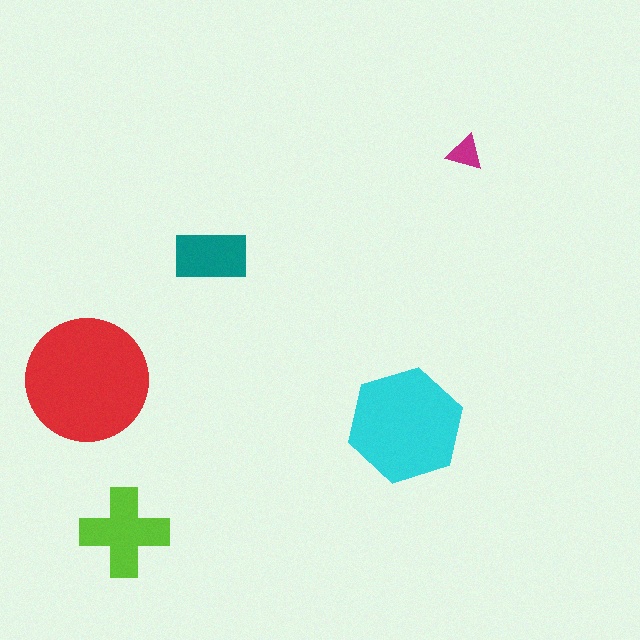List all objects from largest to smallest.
The red circle, the cyan hexagon, the lime cross, the teal rectangle, the magenta triangle.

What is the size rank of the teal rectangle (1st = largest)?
4th.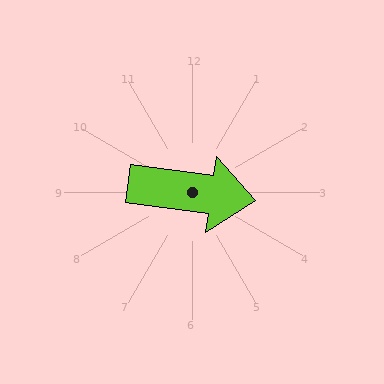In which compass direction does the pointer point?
East.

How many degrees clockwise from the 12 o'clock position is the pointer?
Approximately 98 degrees.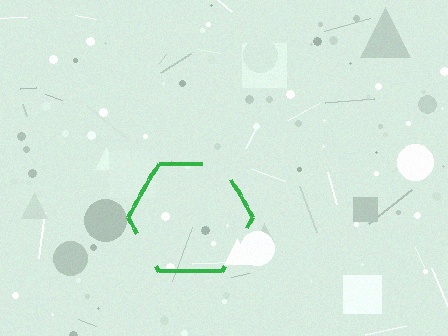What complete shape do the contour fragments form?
The contour fragments form a hexagon.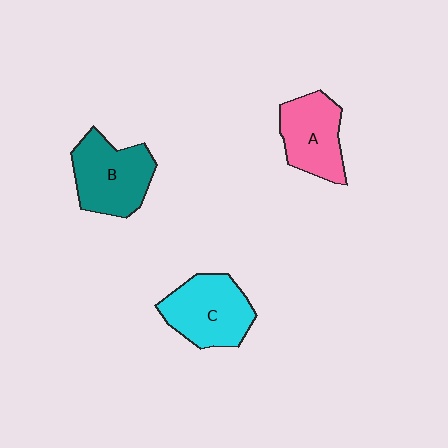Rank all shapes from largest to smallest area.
From largest to smallest: C (cyan), B (teal), A (pink).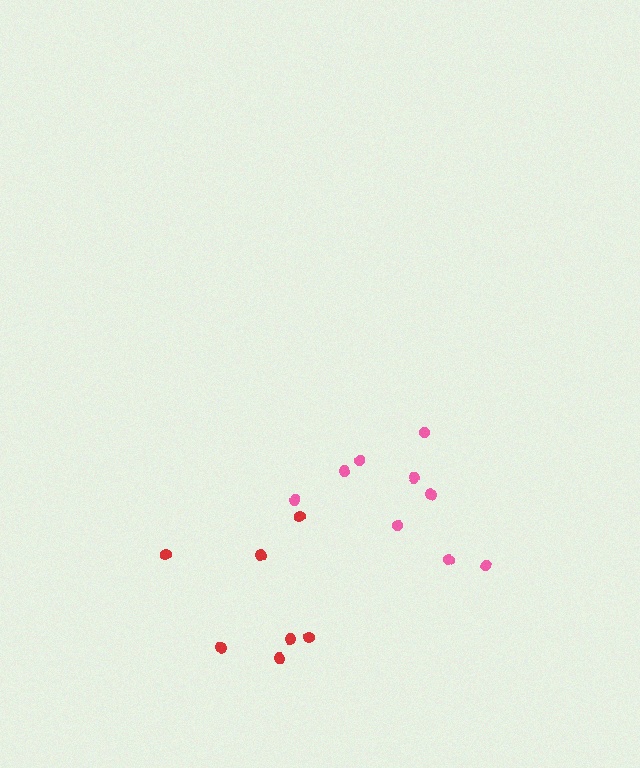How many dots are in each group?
Group 1: 7 dots, Group 2: 9 dots (16 total).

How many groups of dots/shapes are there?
There are 2 groups.